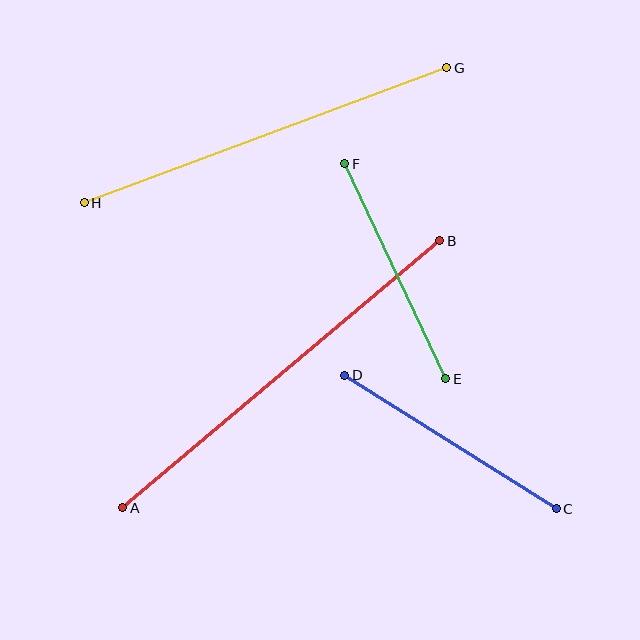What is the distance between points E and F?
The distance is approximately 238 pixels.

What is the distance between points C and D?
The distance is approximately 250 pixels.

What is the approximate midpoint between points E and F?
The midpoint is at approximately (395, 271) pixels.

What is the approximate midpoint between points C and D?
The midpoint is at approximately (451, 442) pixels.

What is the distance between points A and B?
The distance is approximately 414 pixels.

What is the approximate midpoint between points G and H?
The midpoint is at approximately (265, 135) pixels.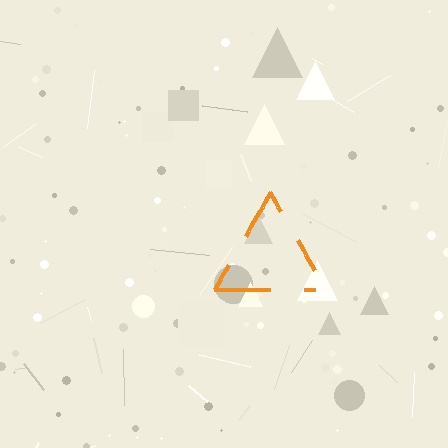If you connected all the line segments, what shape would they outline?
They would outline a triangle.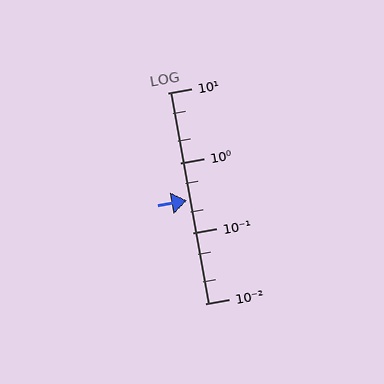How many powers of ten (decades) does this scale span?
The scale spans 3 decades, from 0.01 to 10.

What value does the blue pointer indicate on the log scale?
The pointer indicates approximately 0.29.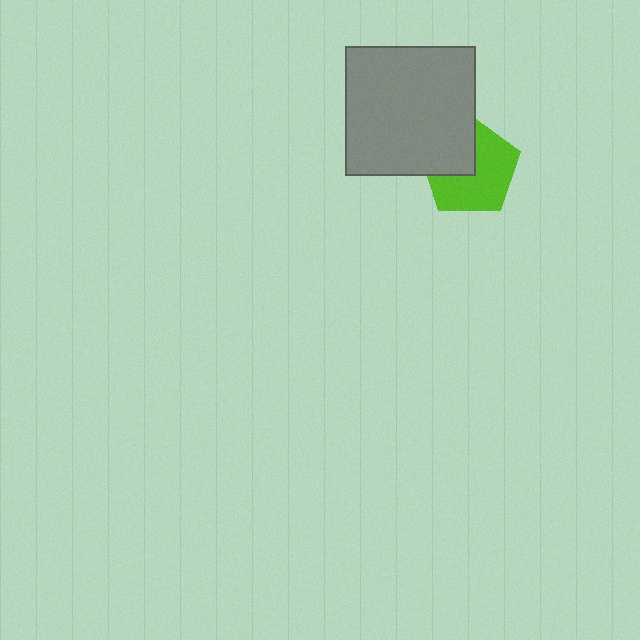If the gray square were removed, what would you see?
You would see the complete lime pentagon.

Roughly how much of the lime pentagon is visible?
About half of it is visible (roughly 65%).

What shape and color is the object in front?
The object in front is a gray square.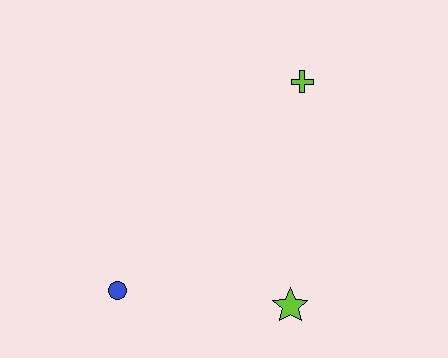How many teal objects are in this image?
There are no teal objects.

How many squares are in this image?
There are no squares.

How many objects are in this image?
There are 3 objects.